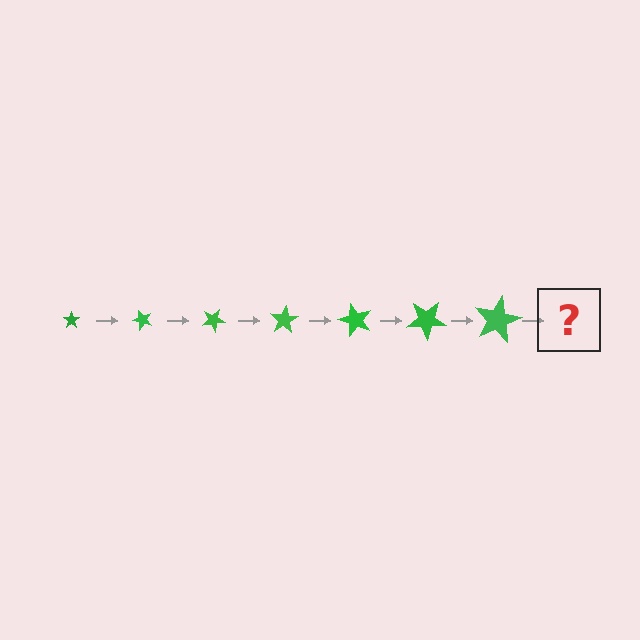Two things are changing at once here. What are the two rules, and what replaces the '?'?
The two rules are that the star grows larger each step and it rotates 50 degrees each step. The '?' should be a star, larger than the previous one and rotated 350 degrees from the start.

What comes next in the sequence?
The next element should be a star, larger than the previous one and rotated 350 degrees from the start.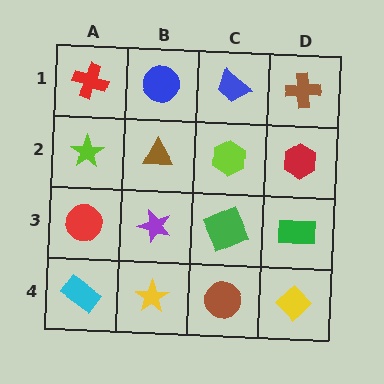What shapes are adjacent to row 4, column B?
A purple star (row 3, column B), a cyan rectangle (row 4, column A), a brown circle (row 4, column C).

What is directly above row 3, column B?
A brown triangle.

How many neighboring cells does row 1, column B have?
3.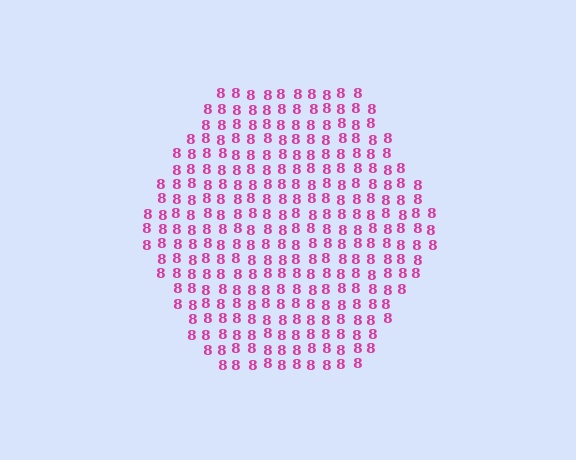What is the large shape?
The large shape is a hexagon.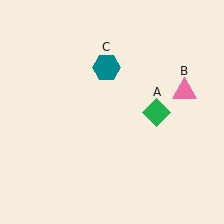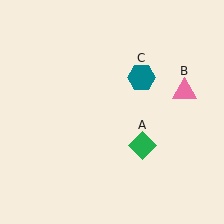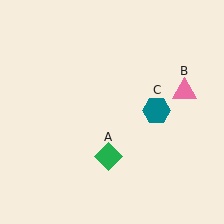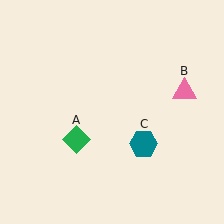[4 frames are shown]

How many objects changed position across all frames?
2 objects changed position: green diamond (object A), teal hexagon (object C).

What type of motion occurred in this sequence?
The green diamond (object A), teal hexagon (object C) rotated clockwise around the center of the scene.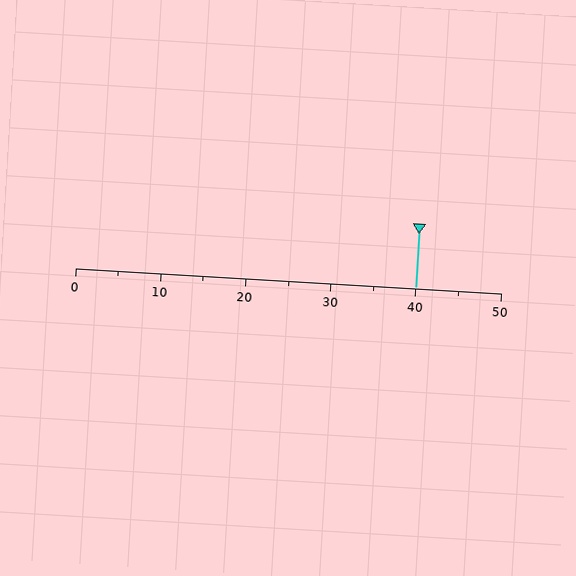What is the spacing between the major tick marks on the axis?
The major ticks are spaced 10 apart.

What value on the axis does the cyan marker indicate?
The marker indicates approximately 40.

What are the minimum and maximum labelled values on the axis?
The axis runs from 0 to 50.